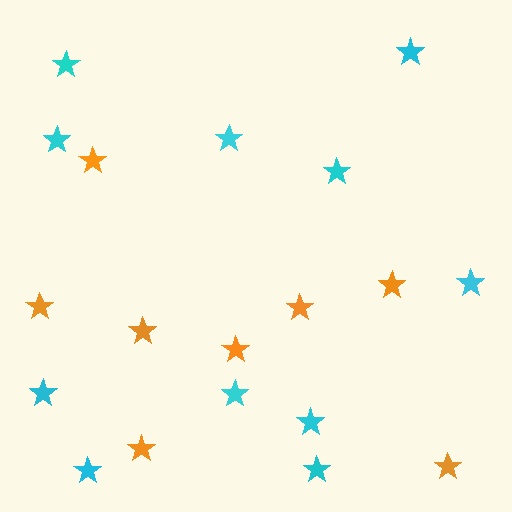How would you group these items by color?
There are 2 groups: one group of cyan stars (11) and one group of orange stars (8).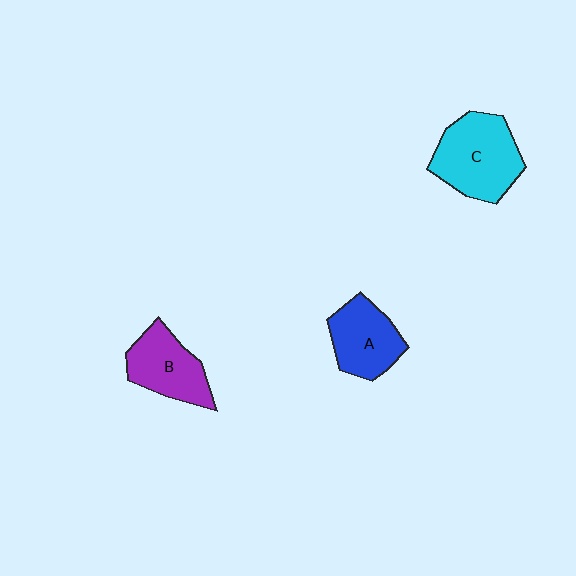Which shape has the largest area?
Shape C (cyan).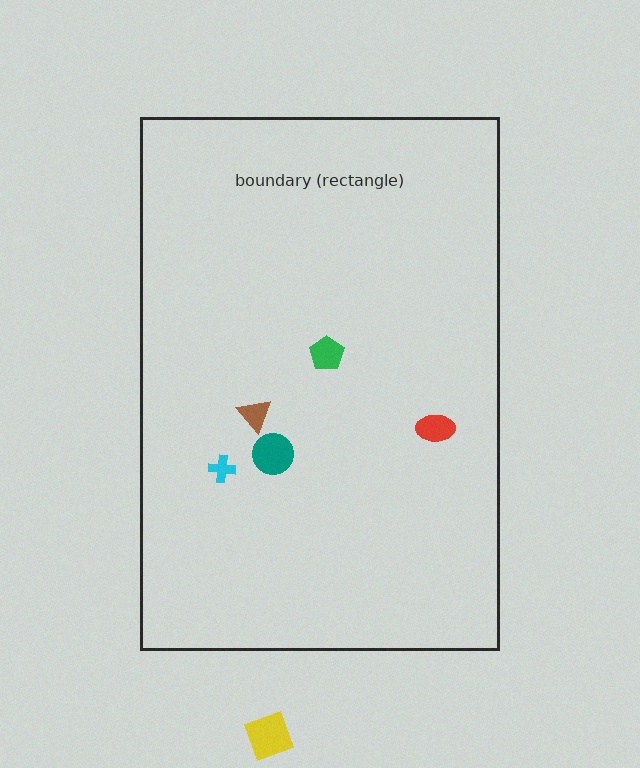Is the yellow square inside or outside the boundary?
Outside.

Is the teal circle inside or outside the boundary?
Inside.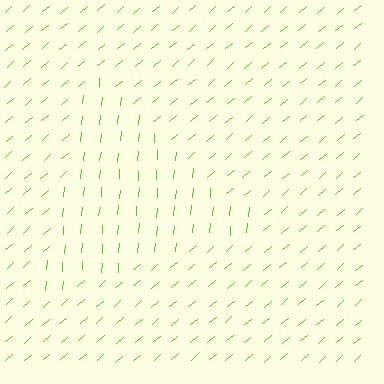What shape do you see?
I see a triangle.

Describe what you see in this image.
The image is filled with small lime line segments. A triangle region in the image has lines oriented differently from the surrounding lines, creating a visible texture boundary.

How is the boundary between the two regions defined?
The boundary is defined purely by a change in line orientation (approximately 45 degrees difference). All lines are the same color and thickness.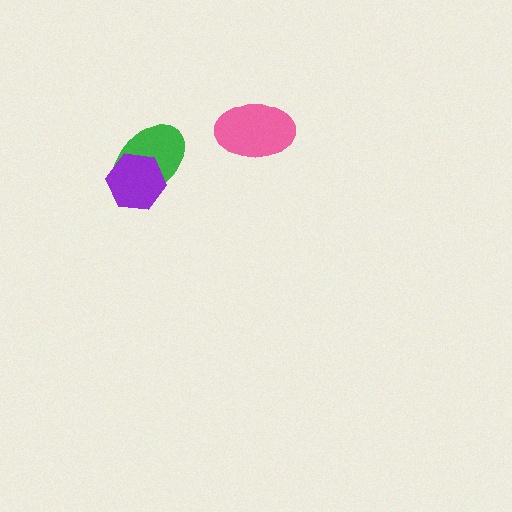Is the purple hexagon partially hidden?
No, no other shape covers it.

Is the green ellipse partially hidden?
Yes, it is partially covered by another shape.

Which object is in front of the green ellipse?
The purple hexagon is in front of the green ellipse.